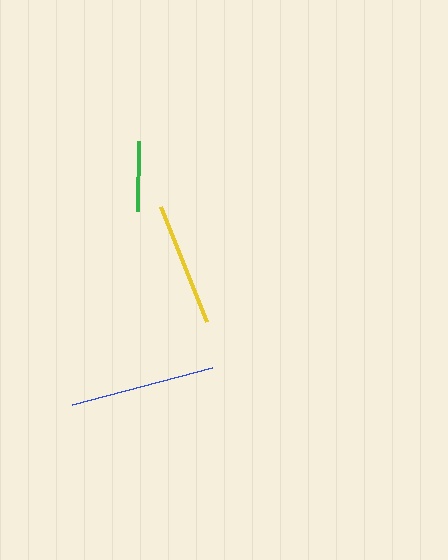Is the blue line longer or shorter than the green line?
The blue line is longer than the green line.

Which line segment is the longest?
The blue line is the longest at approximately 145 pixels.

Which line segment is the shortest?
The green line is the shortest at approximately 70 pixels.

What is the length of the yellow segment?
The yellow segment is approximately 123 pixels long.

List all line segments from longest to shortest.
From longest to shortest: blue, yellow, green.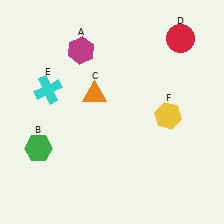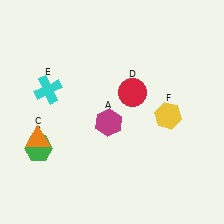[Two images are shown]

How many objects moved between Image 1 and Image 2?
3 objects moved between the two images.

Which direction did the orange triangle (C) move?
The orange triangle (C) moved left.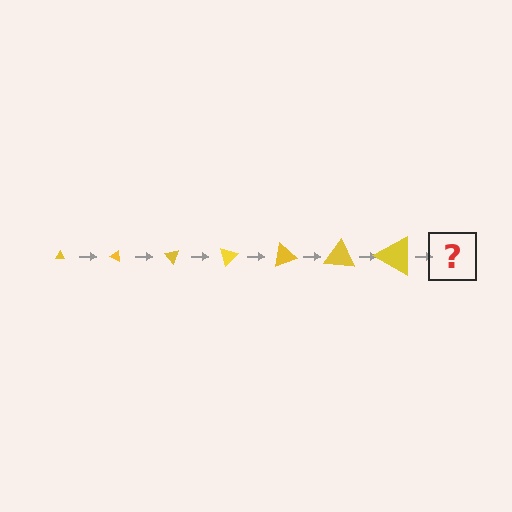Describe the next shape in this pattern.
It should be a triangle, larger than the previous one and rotated 175 degrees from the start.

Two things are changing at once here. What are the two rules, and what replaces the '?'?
The two rules are that the triangle grows larger each step and it rotates 25 degrees each step. The '?' should be a triangle, larger than the previous one and rotated 175 degrees from the start.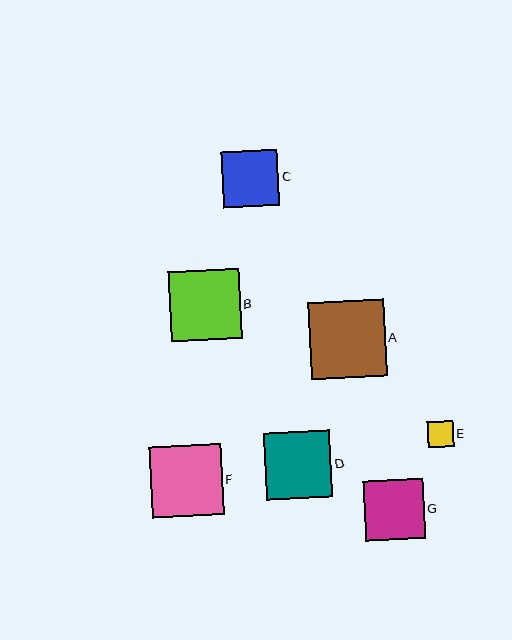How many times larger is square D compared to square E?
Square D is approximately 2.6 times the size of square E.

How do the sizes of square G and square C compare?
Square G and square C are approximately the same size.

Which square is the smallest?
Square E is the smallest with a size of approximately 26 pixels.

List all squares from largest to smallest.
From largest to smallest: A, F, B, D, G, C, E.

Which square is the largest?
Square A is the largest with a size of approximately 76 pixels.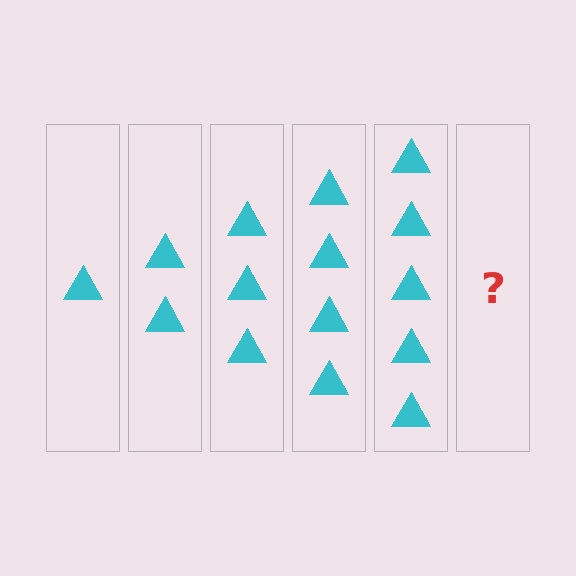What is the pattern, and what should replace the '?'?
The pattern is that each step adds one more triangle. The '?' should be 6 triangles.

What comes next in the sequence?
The next element should be 6 triangles.